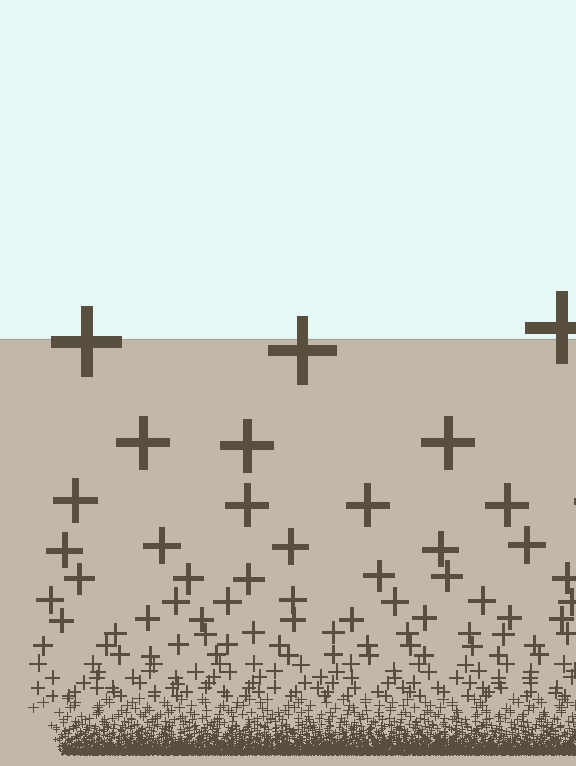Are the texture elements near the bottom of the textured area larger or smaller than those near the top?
Smaller. The gradient is inverted — elements near the bottom are smaller and denser.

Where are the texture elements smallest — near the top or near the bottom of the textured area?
Near the bottom.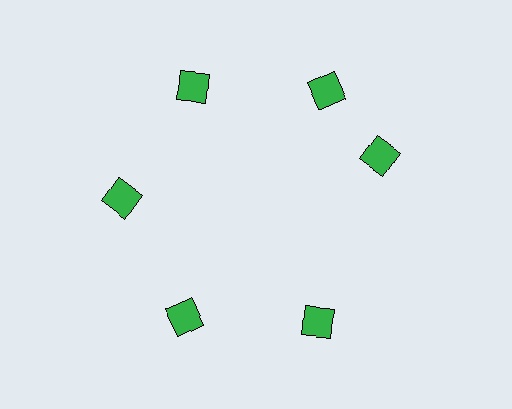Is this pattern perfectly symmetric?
No. The 6 green squares are arranged in a ring, but one element near the 3 o'clock position is rotated out of alignment along the ring, breaking the 6-fold rotational symmetry.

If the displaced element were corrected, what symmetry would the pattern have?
It would have 6-fold rotational symmetry — the pattern would map onto itself every 60 degrees.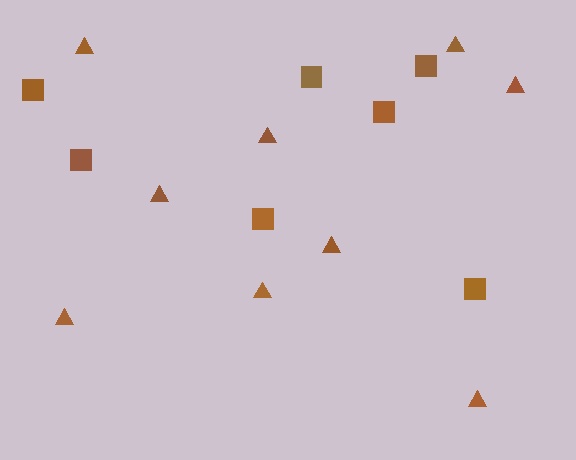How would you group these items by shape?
There are 2 groups: one group of triangles (9) and one group of squares (7).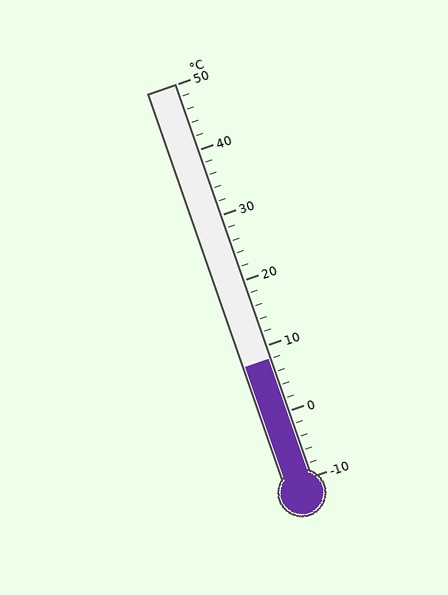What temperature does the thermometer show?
The thermometer shows approximately 8°C.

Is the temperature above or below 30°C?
The temperature is below 30°C.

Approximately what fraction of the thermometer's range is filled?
The thermometer is filled to approximately 30% of its range.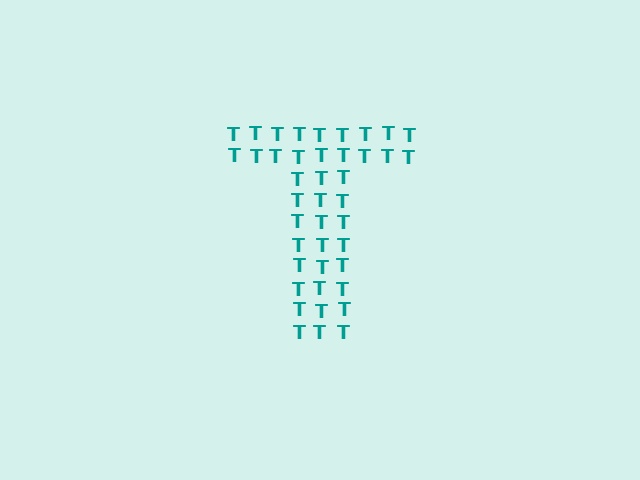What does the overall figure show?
The overall figure shows the letter T.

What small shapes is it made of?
It is made of small letter T's.